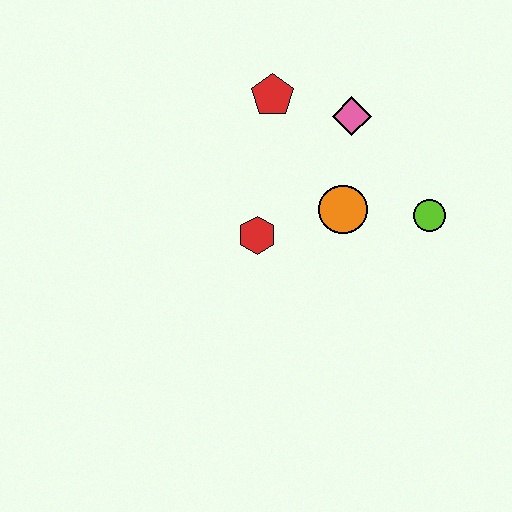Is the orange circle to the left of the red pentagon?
No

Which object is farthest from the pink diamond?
The red hexagon is farthest from the pink diamond.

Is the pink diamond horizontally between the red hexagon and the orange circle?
No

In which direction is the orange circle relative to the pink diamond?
The orange circle is below the pink diamond.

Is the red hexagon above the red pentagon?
No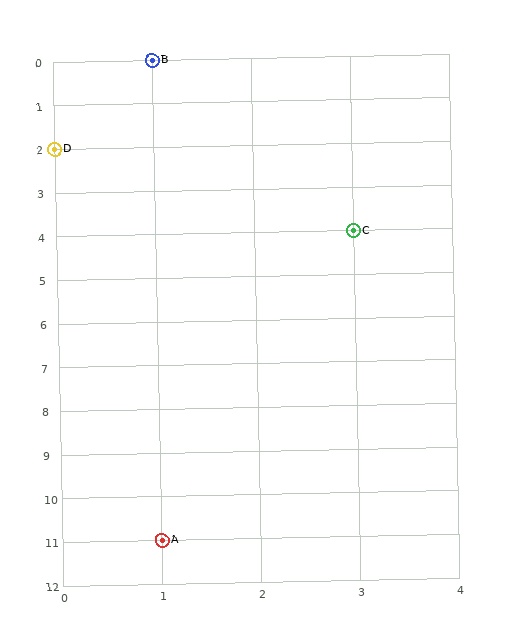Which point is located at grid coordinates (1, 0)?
Point B is at (1, 0).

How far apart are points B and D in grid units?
Points B and D are 1 column and 2 rows apart (about 2.2 grid units diagonally).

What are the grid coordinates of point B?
Point B is at grid coordinates (1, 0).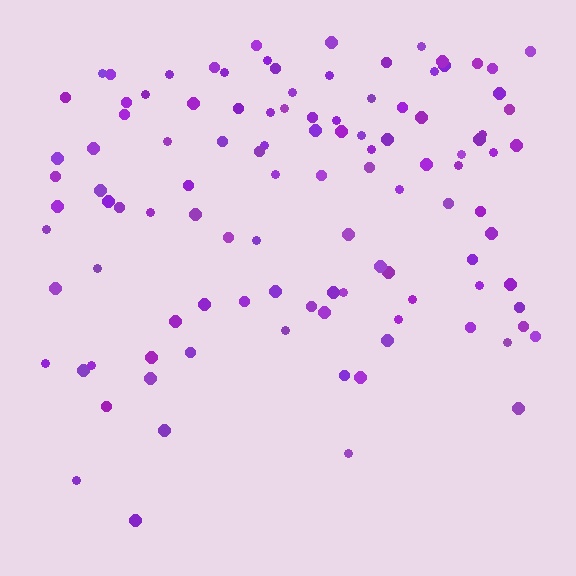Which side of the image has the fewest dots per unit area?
The bottom.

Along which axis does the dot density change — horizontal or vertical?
Vertical.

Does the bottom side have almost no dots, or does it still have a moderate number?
Still a moderate number, just noticeably fewer than the top.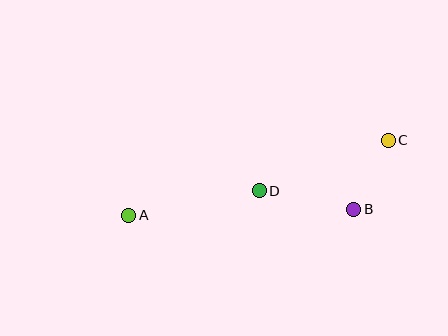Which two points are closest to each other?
Points B and C are closest to each other.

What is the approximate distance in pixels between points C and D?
The distance between C and D is approximately 139 pixels.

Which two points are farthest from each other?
Points A and C are farthest from each other.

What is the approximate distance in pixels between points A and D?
The distance between A and D is approximately 133 pixels.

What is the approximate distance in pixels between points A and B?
The distance between A and B is approximately 225 pixels.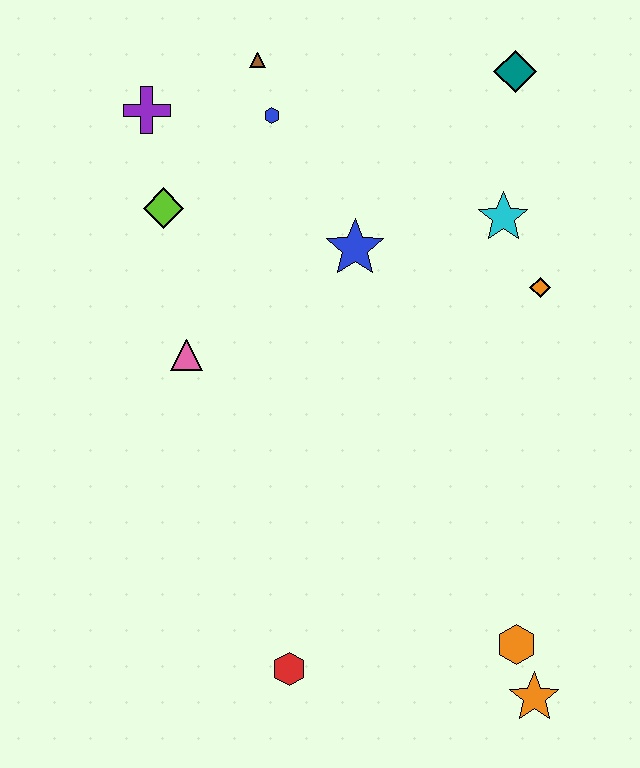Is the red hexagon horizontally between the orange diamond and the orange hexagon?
No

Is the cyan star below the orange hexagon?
No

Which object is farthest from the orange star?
The purple cross is farthest from the orange star.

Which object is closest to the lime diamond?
The purple cross is closest to the lime diamond.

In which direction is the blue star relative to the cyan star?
The blue star is to the left of the cyan star.